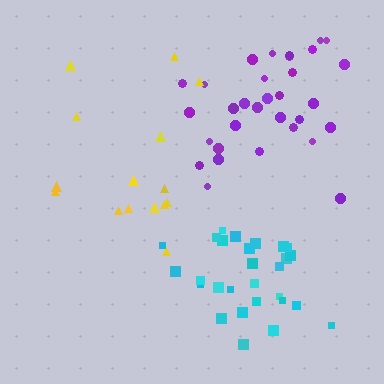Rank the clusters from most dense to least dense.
cyan, purple, yellow.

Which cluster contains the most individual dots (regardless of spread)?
Purple (32).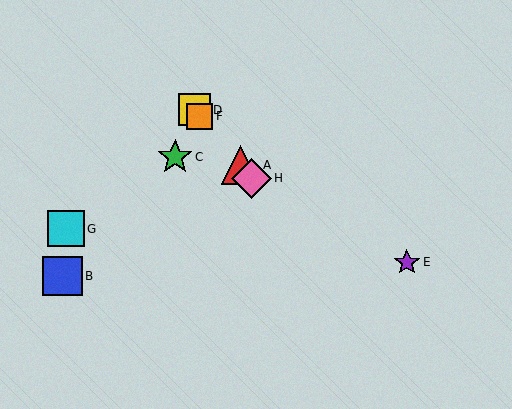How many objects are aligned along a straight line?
4 objects (A, D, F, H) are aligned along a straight line.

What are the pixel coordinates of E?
Object E is at (407, 262).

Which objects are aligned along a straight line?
Objects A, D, F, H are aligned along a straight line.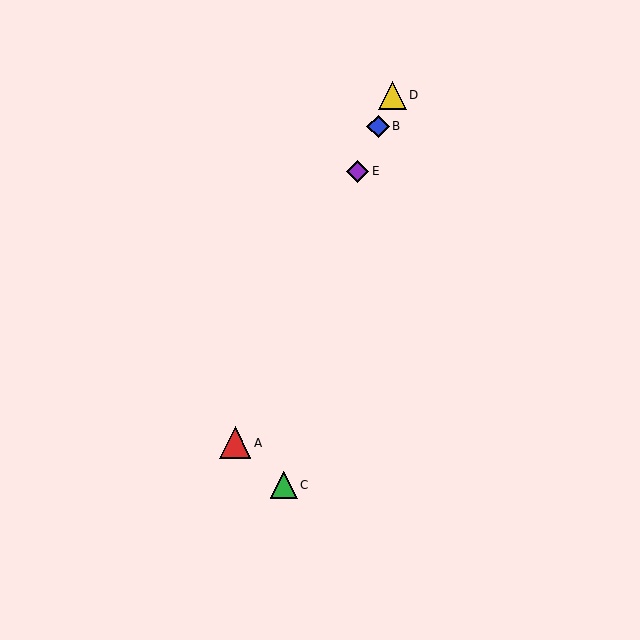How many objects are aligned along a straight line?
4 objects (A, B, D, E) are aligned along a straight line.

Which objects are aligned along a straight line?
Objects A, B, D, E are aligned along a straight line.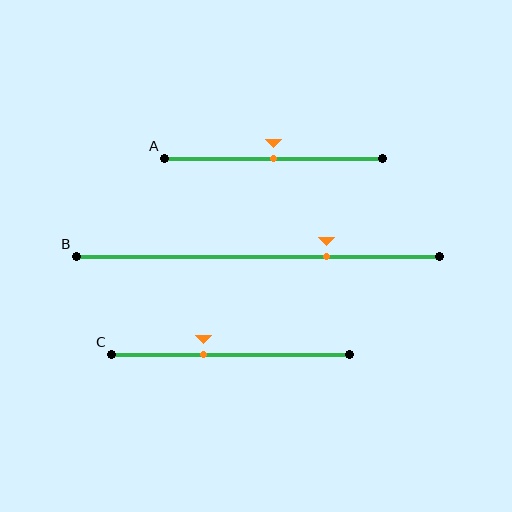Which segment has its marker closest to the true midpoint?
Segment A has its marker closest to the true midpoint.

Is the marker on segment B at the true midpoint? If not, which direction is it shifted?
No, the marker on segment B is shifted to the right by about 19% of the segment length.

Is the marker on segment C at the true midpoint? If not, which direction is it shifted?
No, the marker on segment C is shifted to the left by about 11% of the segment length.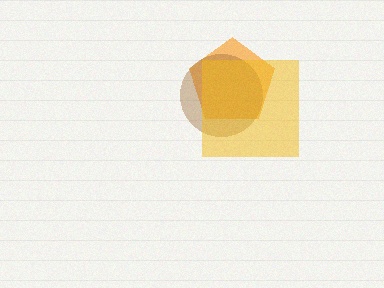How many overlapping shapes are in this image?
There are 3 overlapping shapes in the image.